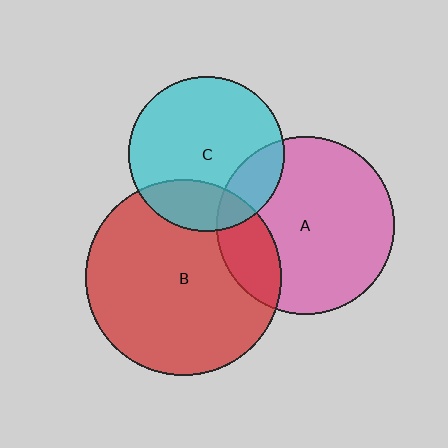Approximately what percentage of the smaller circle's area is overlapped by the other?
Approximately 20%.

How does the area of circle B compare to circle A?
Approximately 1.2 times.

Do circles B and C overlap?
Yes.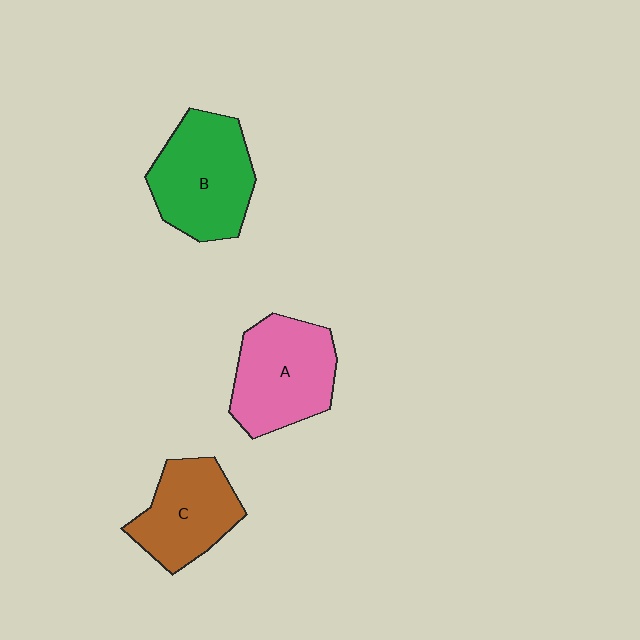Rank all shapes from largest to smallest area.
From largest to smallest: B (green), A (pink), C (brown).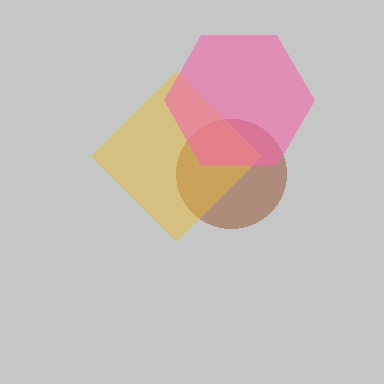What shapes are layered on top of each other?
The layered shapes are: a brown circle, a yellow diamond, a pink hexagon.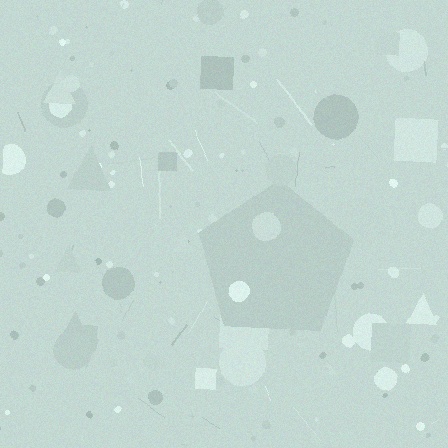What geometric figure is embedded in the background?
A pentagon is embedded in the background.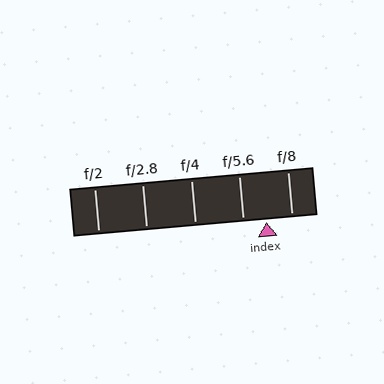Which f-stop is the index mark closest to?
The index mark is closest to f/5.6.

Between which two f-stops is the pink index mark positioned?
The index mark is between f/5.6 and f/8.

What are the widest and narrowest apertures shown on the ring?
The widest aperture shown is f/2 and the narrowest is f/8.